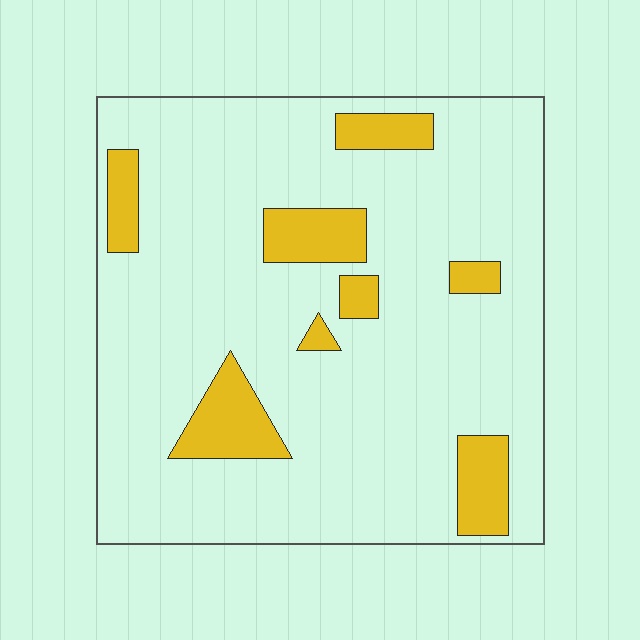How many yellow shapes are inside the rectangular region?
8.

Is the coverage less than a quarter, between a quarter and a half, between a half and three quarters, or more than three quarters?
Less than a quarter.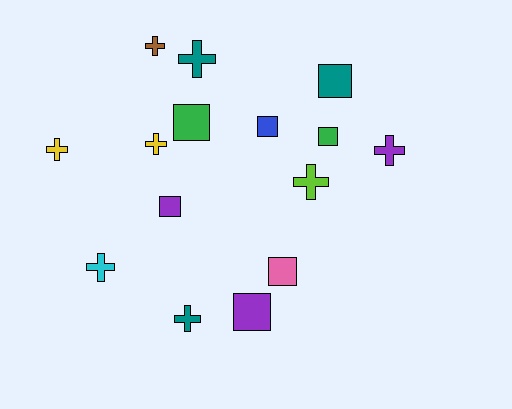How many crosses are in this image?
There are 8 crosses.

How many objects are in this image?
There are 15 objects.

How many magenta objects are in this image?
There are no magenta objects.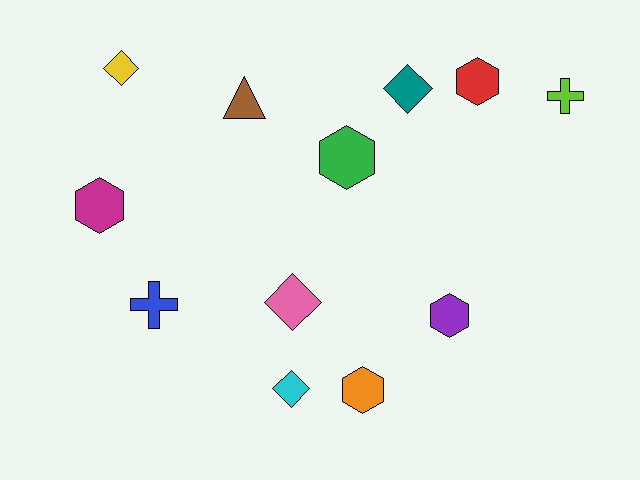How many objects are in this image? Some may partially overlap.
There are 12 objects.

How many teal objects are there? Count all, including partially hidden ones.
There is 1 teal object.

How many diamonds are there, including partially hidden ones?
There are 4 diamonds.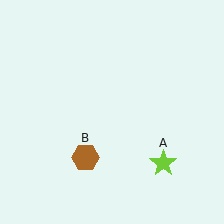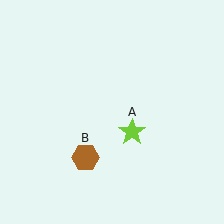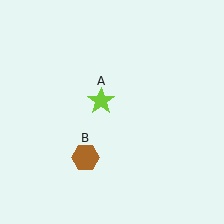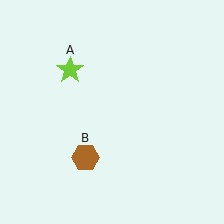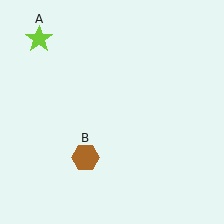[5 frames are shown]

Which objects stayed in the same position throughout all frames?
Brown hexagon (object B) remained stationary.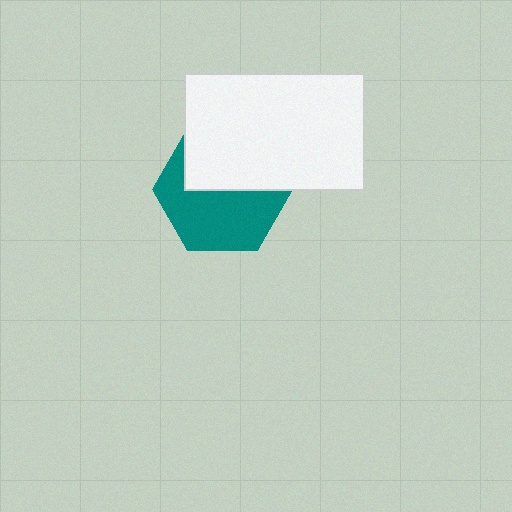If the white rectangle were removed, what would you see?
You would see the complete teal hexagon.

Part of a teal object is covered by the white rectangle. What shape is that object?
It is a hexagon.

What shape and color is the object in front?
The object in front is a white rectangle.